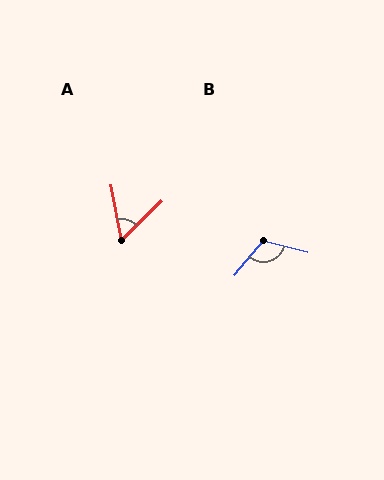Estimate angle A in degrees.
Approximately 56 degrees.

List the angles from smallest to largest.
A (56°), B (115°).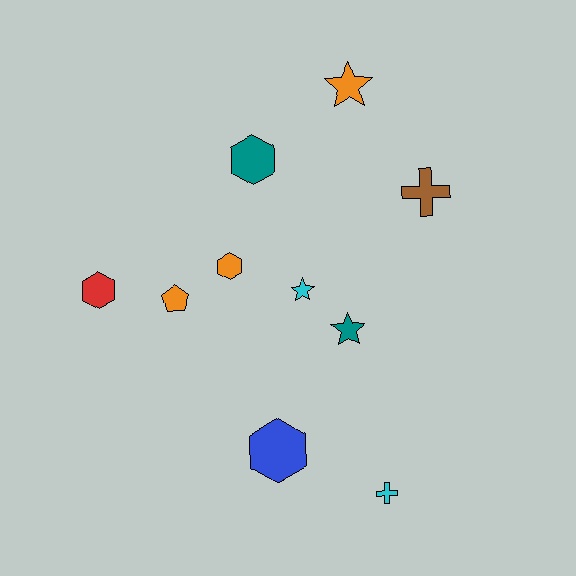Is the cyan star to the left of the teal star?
Yes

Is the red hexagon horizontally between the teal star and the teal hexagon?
No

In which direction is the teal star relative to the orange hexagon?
The teal star is to the right of the orange hexagon.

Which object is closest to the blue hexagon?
The cyan cross is closest to the blue hexagon.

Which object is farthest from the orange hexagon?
The cyan cross is farthest from the orange hexagon.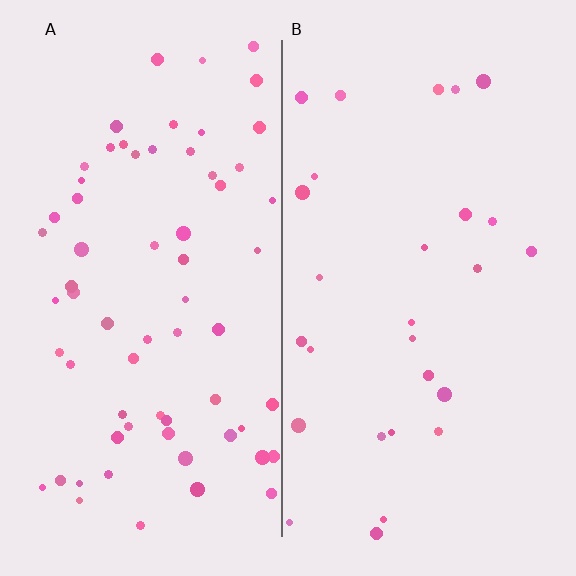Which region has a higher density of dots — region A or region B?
A (the left).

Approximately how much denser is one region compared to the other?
Approximately 2.4× — region A over region B.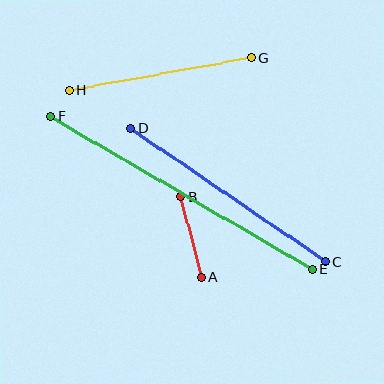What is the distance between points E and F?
The distance is approximately 304 pixels.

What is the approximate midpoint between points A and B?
The midpoint is at approximately (191, 237) pixels.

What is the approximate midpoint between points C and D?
The midpoint is at approximately (228, 195) pixels.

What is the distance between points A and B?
The distance is approximately 82 pixels.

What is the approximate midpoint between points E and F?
The midpoint is at approximately (182, 193) pixels.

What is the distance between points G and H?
The distance is approximately 185 pixels.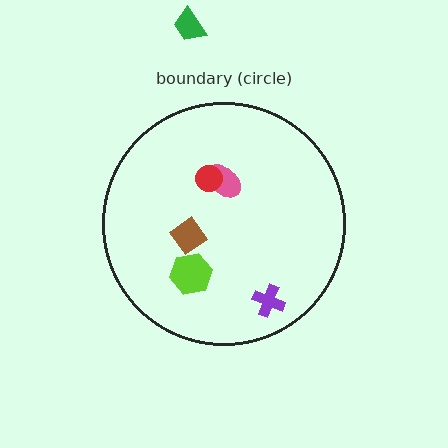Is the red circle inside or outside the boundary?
Inside.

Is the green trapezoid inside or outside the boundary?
Outside.